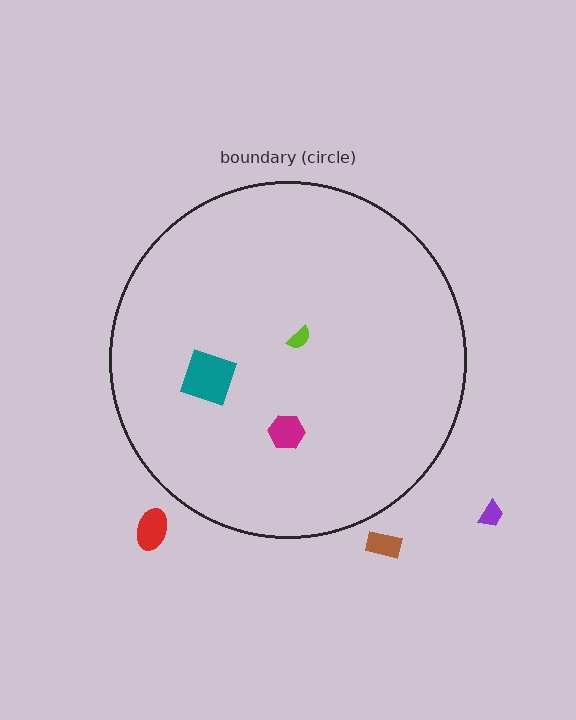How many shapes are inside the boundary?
3 inside, 3 outside.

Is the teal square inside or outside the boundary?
Inside.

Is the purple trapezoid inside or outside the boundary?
Outside.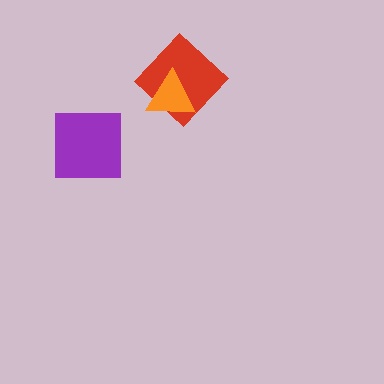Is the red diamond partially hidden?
Yes, it is partially covered by another shape.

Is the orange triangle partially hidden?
No, no other shape covers it.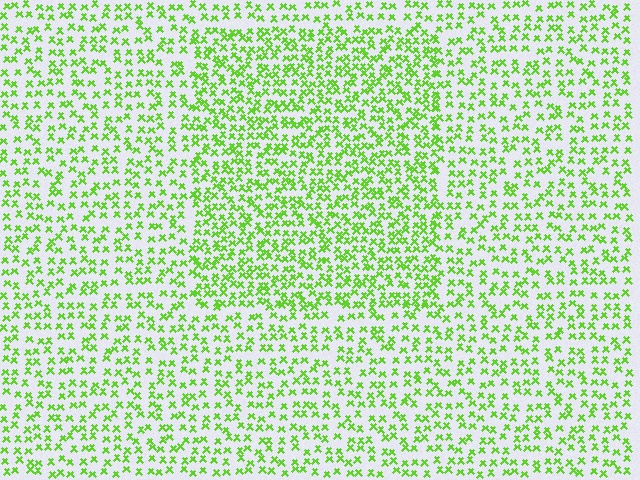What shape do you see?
I see a rectangle.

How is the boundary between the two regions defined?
The boundary is defined by a change in element density (approximately 1.6x ratio). All elements are the same color, size, and shape.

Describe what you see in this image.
The image contains small lime elements arranged at two different densities. A rectangle-shaped region is visible where the elements are more densely packed than the surrounding area.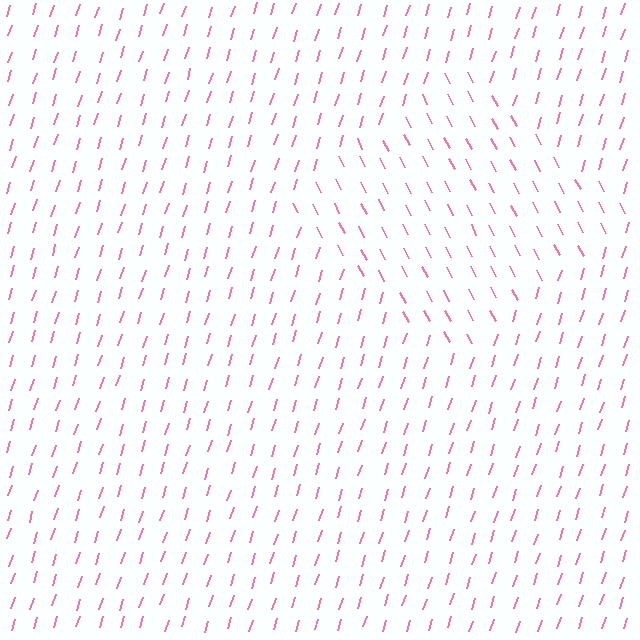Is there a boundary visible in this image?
Yes, there is a texture boundary formed by a change in line orientation.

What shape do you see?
I see a diamond.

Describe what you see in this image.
The image is filled with small pink line segments. A diamond region in the image has lines oriented differently from the surrounding lines, creating a visible texture boundary.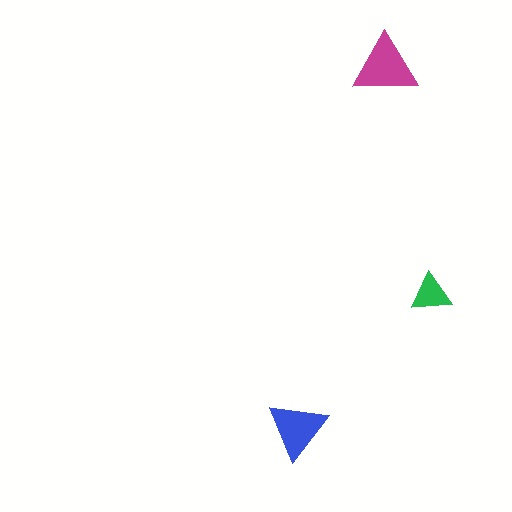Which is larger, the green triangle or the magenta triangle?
The magenta one.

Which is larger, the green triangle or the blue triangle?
The blue one.